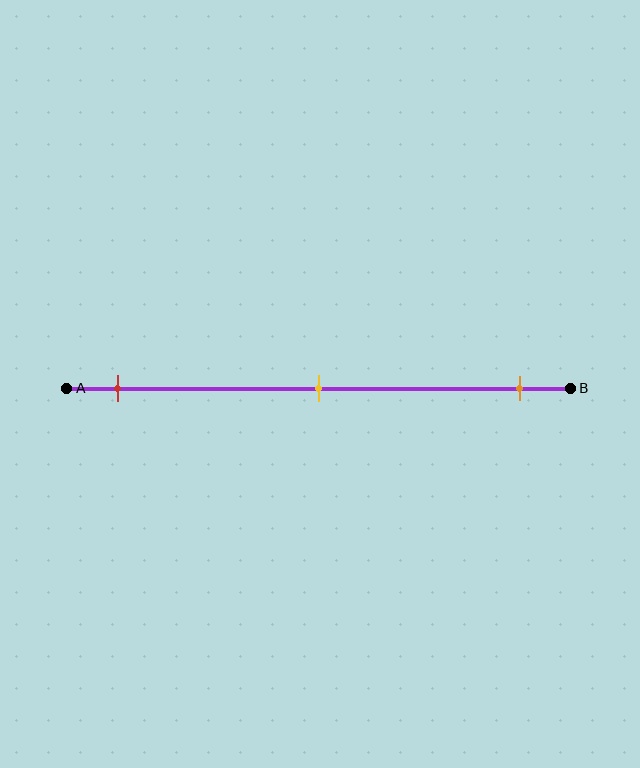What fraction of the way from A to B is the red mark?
The red mark is approximately 10% (0.1) of the way from A to B.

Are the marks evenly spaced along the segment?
Yes, the marks are approximately evenly spaced.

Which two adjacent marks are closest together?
The red and yellow marks are the closest adjacent pair.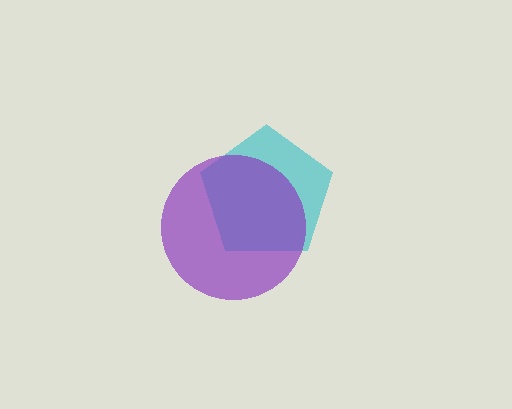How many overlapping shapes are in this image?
There are 2 overlapping shapes in the image.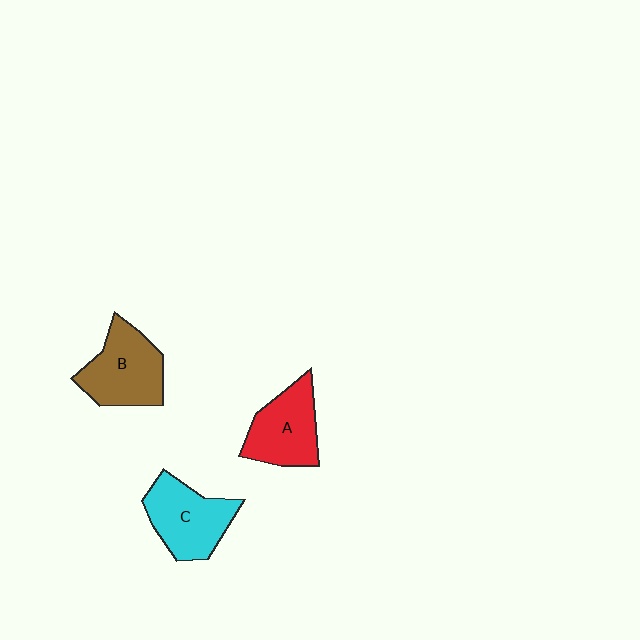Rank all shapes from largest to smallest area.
From largest to smallest: B (brown), C (cyan), A (red).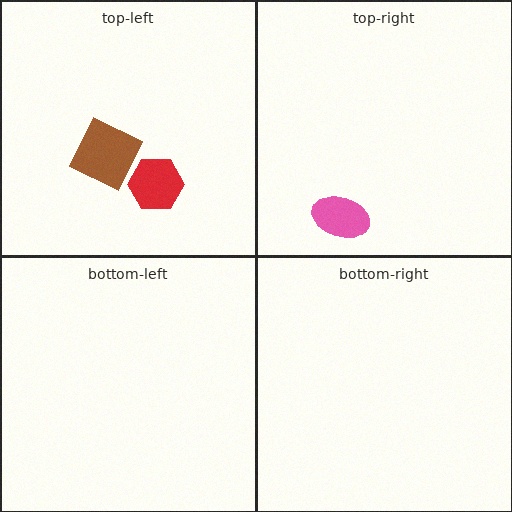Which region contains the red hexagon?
The top-left region.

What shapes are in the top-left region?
The brown diamond, the red hexagon.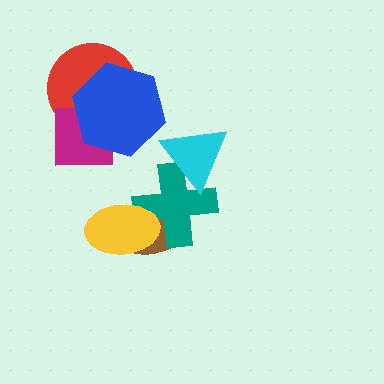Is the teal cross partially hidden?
Yes, it is partially covered by another shape.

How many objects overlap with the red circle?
2 objects overlap with the red circle.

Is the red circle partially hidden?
Yes, it is partially covered by another shape.